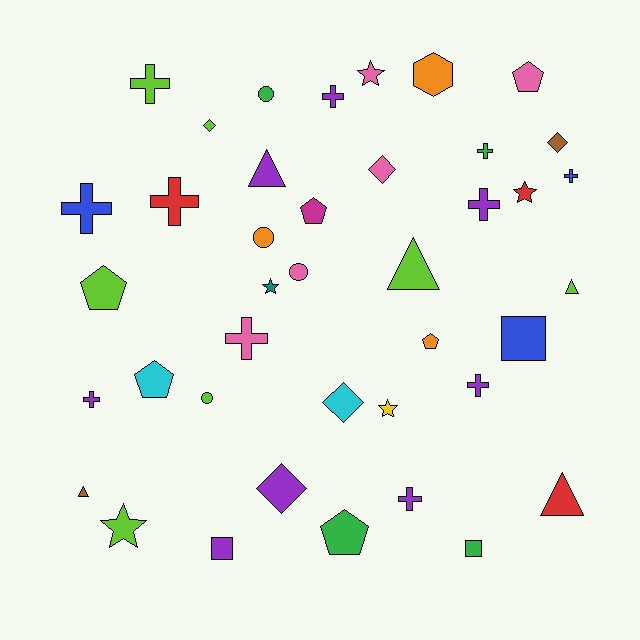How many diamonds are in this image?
There are 5 diamonds.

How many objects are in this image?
There are 40 objects.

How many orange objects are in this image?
There are 3 orange objects.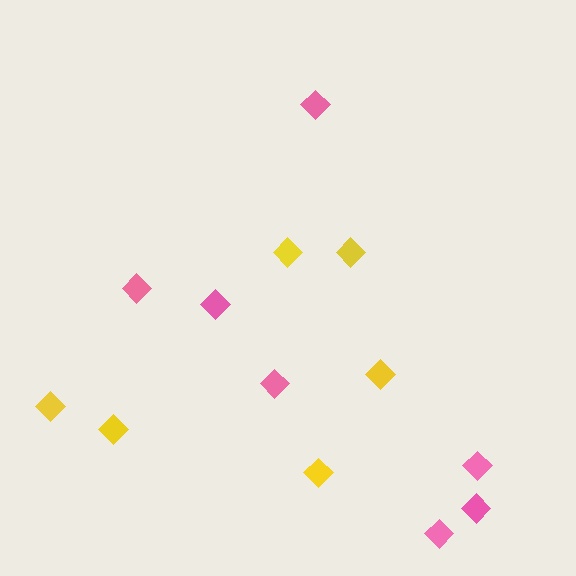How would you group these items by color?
There are 2 groups: one group of pink diamonds (7) and one group of yellow diamonds (6).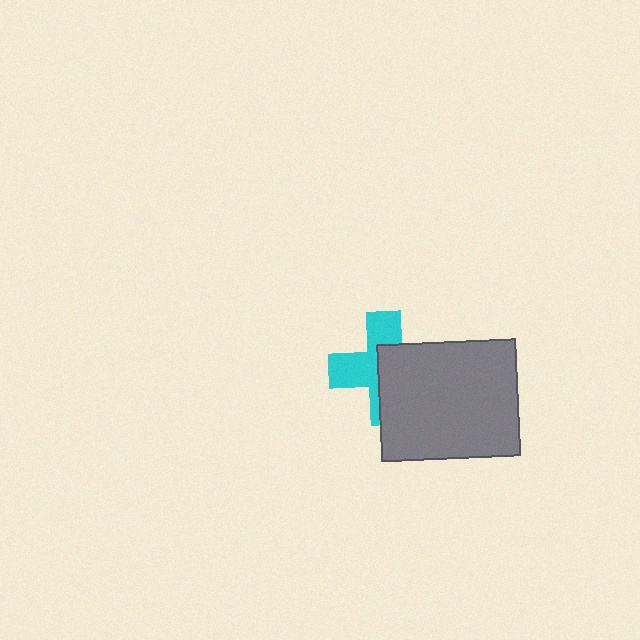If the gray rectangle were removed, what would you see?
You would see the complete cyan cross.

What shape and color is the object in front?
The object in front is a gray rectangle.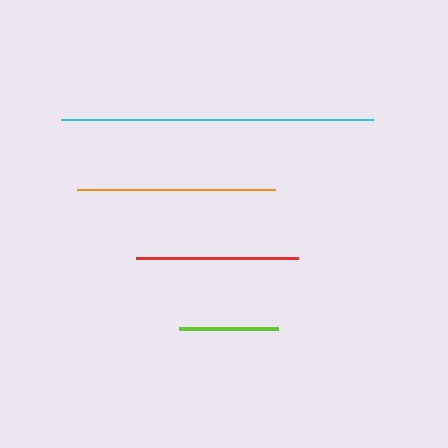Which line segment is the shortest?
The lime line is the shortest at approximately 98 pixels.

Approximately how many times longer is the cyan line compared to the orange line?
The cyan line is approximately 1.6 times the length of the orange line.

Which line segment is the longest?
The cyan line is the longest at approximately 311 pixels.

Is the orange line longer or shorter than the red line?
The orange line is longer than the red line.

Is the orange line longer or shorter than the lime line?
The orange line is longer than the lime line.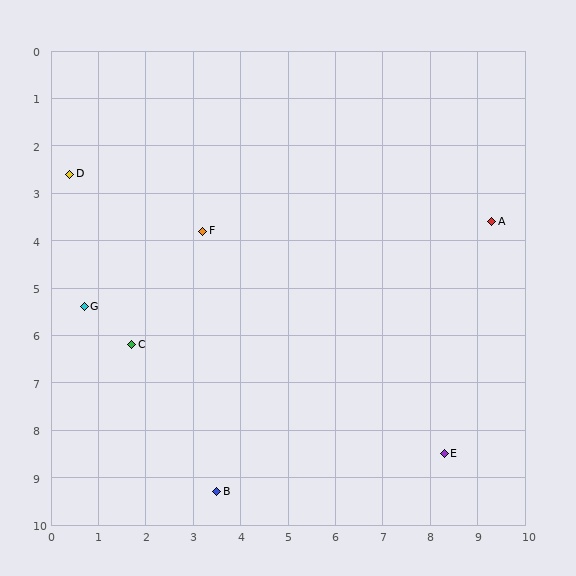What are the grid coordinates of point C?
Point C is at approximately (1.7, 6.2).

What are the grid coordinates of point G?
Point G is at approximately (0.7, 5.4).